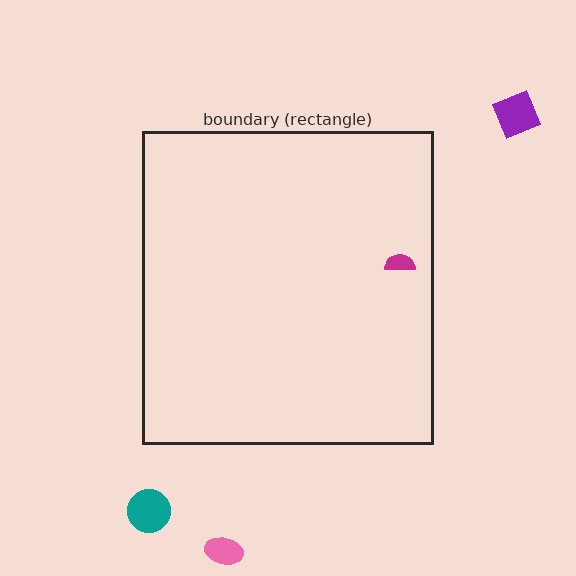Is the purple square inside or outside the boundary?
Outside.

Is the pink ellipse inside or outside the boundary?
Outside.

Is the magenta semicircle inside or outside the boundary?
Inside.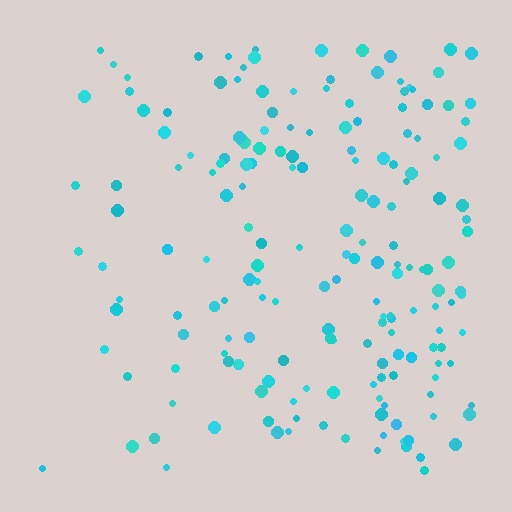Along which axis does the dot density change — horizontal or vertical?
Horizontal.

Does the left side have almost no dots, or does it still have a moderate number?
Still a moderate number, just noticeably fewer than the right.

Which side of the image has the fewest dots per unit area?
The left.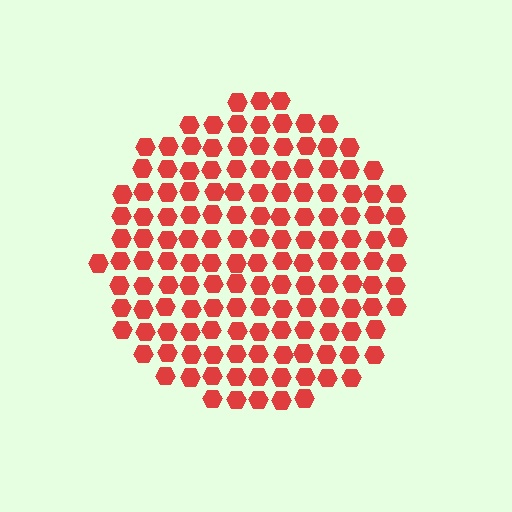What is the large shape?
The large shape is a circle.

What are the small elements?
The small elements are hexagons.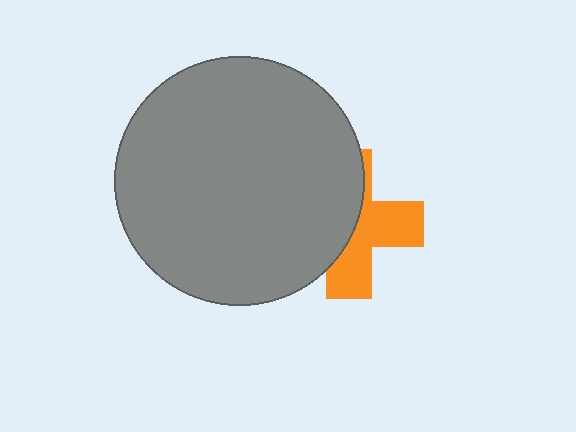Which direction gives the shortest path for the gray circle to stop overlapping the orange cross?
Moving left gives the shortest separation.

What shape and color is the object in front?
The object in front is a gray circle.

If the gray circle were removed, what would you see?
You would see the complete orange cross.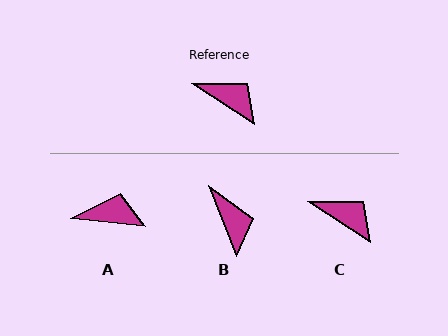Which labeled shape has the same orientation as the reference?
C.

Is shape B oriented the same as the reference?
No, it is off by about 36 degrees.